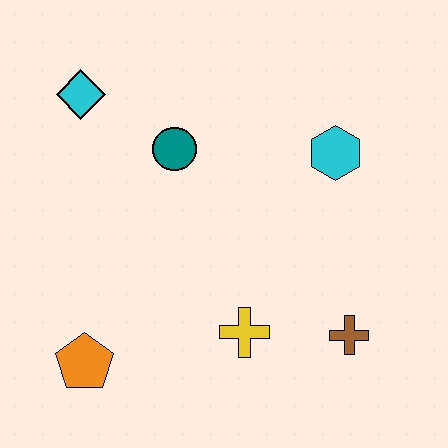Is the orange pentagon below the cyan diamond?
Yes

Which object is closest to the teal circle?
The cyan diamond is closest to the teal circle.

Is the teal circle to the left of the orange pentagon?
No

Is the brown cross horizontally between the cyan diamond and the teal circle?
No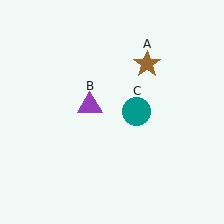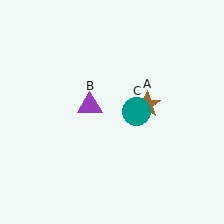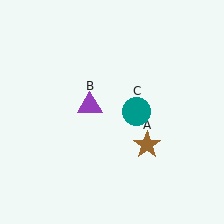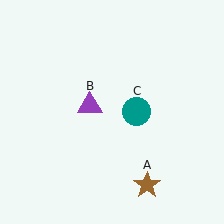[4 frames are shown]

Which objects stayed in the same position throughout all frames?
Purple triangle (object B) and teal circle (object C) remained stationary.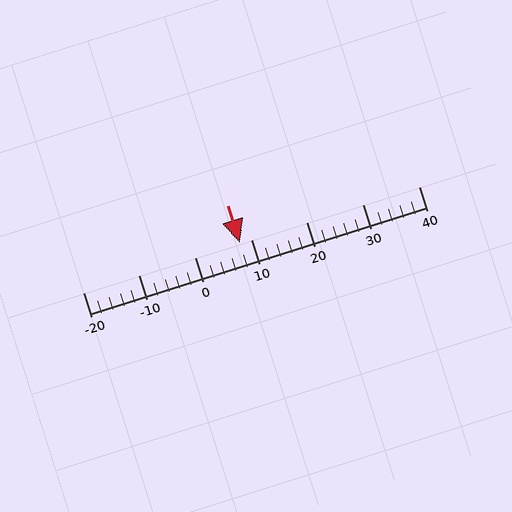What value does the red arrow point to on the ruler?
The red arrow points to approximately 8.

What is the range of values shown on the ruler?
The ruler shows values from -20 to 40.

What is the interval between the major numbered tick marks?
The major tick marks are spaced 10 units apart.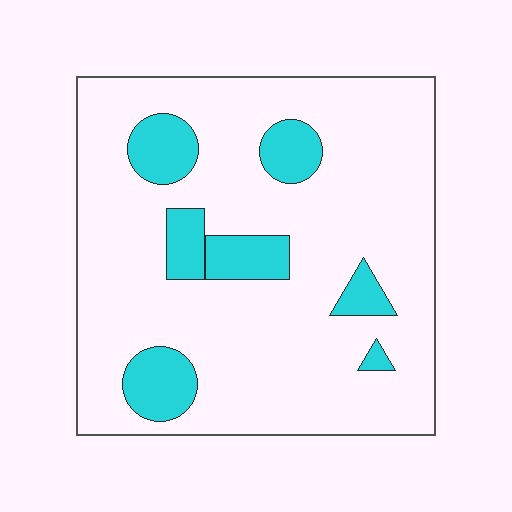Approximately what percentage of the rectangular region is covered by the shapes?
Approximately 15%.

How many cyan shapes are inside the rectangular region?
7.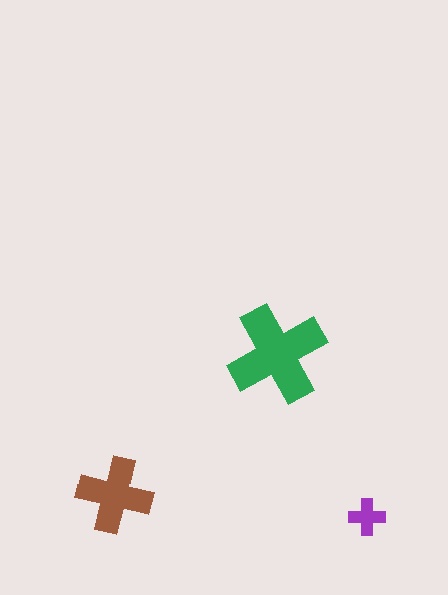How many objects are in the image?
There are 3 objects in the image.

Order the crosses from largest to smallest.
the green one, the brown one, the purple one.